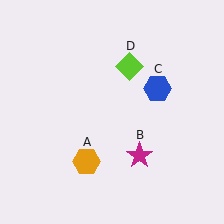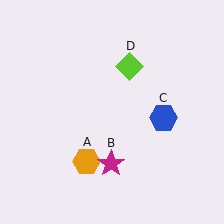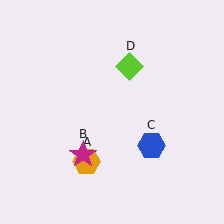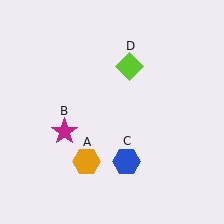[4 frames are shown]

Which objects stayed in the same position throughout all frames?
Orange hexagon (object A) and lime diamond (object D) remained stationary.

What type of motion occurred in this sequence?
The magenta star (object B), blue hexagon (object C) rotated clockwise around the center of the scene.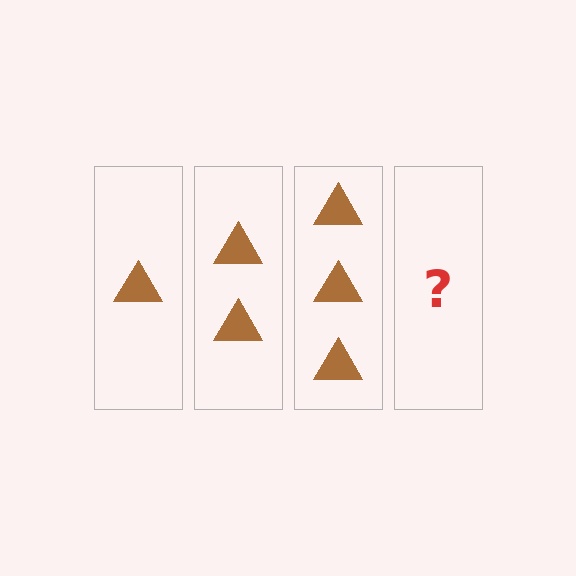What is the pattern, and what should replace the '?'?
The pattern is that each step adds one more triangle. The '?' should be 4 triangles.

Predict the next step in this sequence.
The next step is 4 triangles.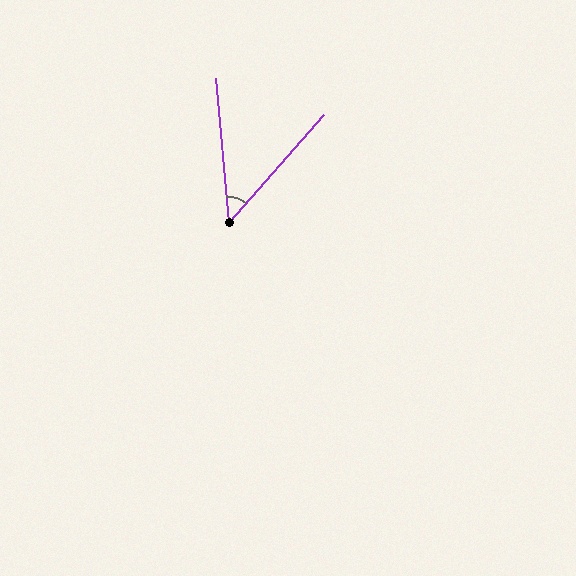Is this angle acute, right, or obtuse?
It is acute.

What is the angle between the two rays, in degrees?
Approximately 46 degrees.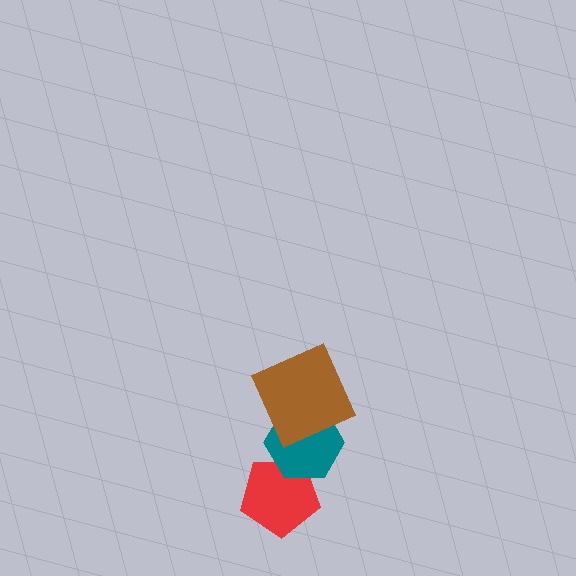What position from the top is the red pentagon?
The red pentagon is 3rd from the top.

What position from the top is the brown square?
The brown square is 1st from the top.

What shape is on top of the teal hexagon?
The brown square is on top of the teal hexagon.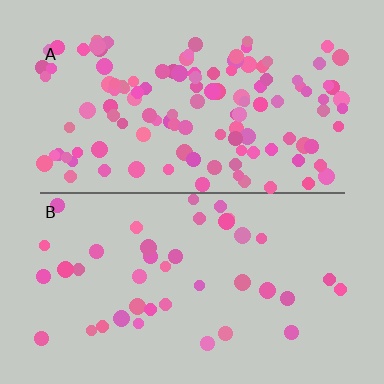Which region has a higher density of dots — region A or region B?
A (the top).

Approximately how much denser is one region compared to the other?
Approximately 3.0× — region A over region B.